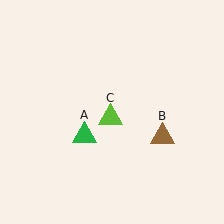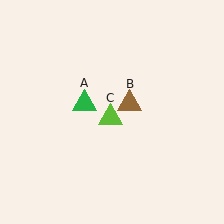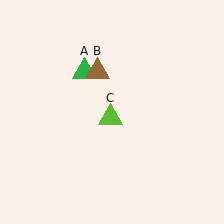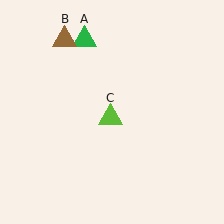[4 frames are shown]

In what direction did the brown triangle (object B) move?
The brown triangle (object B) moved up and to the left.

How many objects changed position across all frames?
2 objects changed position: green triangle (object A), brown triangle (object B).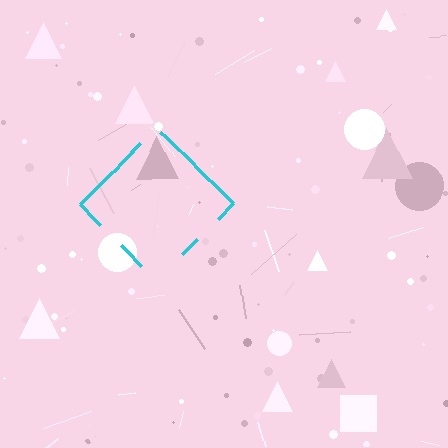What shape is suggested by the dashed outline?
The dashed outline suggests a diamond.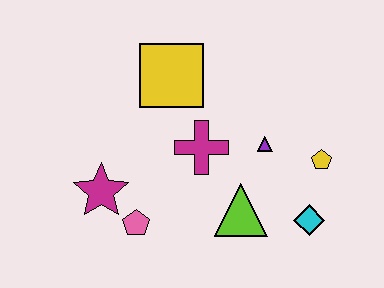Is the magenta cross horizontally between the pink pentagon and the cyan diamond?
Yes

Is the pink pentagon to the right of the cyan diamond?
No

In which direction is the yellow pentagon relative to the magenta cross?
The yellow pentagon is to the right of the magenta cross.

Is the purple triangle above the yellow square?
No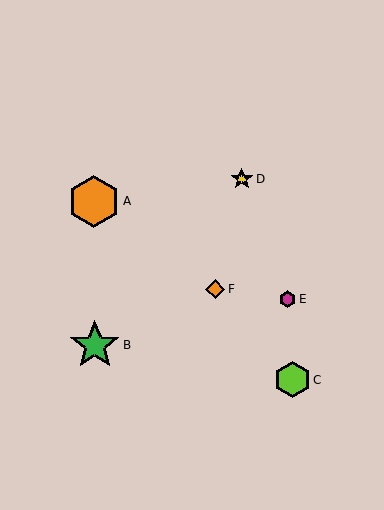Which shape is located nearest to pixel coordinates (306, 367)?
The lime hexagon (labeled C) at (292, 380) is nearest to that location.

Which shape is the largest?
The orange hexagon (labeled A) is the largest.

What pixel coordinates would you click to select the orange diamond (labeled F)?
Click at (215, 289) to select the orange diamond F.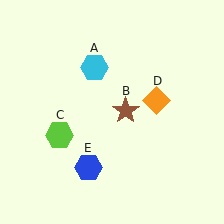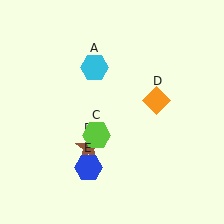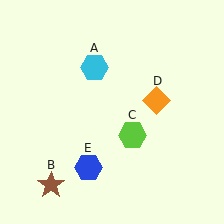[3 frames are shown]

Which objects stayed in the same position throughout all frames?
Cyan hexagon (object A) and orange diamond (object D) and blue hexagon (object E) remained stationary.